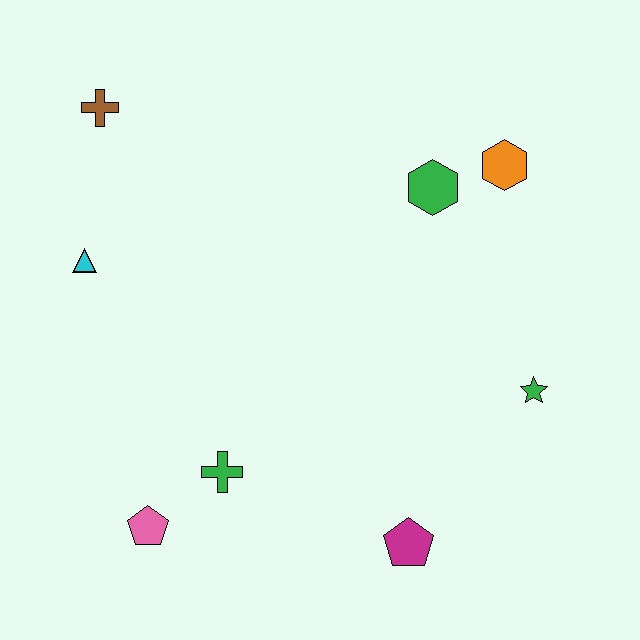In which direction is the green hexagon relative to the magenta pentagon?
The green hexagon is above the magenta pentagon.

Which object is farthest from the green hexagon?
The pink pentagon is farthest from the green hexagon.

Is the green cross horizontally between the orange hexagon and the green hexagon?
No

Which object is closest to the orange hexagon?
The green hexagon is closest to the orange hexagon.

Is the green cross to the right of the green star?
No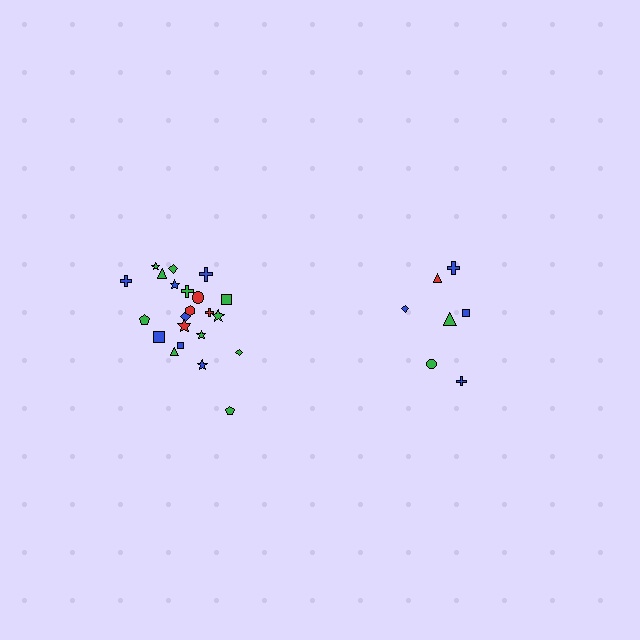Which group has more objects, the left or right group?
The left group.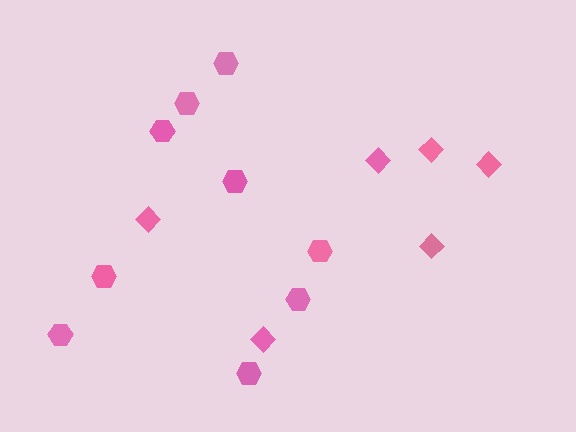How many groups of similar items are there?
There are 2 groups: one group of hexagons (9) and one group of diamonds (6).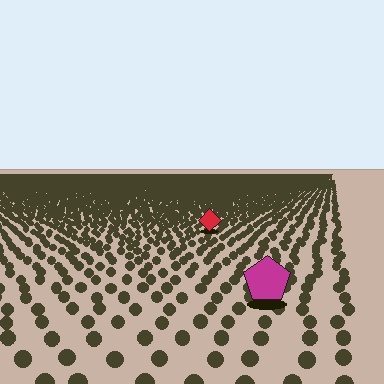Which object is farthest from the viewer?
The red diamond is farthest from the viewer. It appears smaller and the ground texture around it is denser.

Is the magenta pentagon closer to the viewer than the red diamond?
Yes. The magenta pentagon is closer — you can tell from the texture gradient: the ground texture is coarser near it.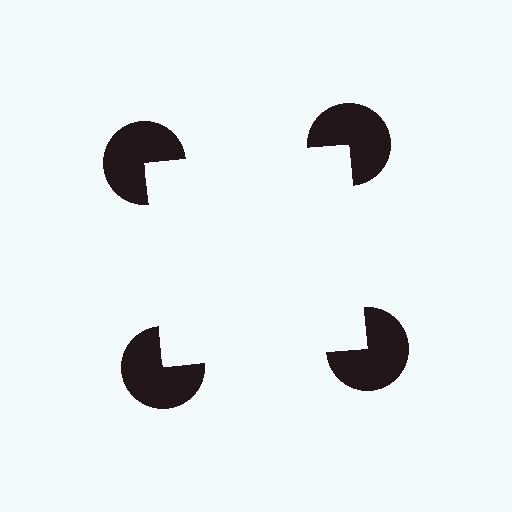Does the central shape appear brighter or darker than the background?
It typically appears slightly brighter than the background, even though no actual brightness change is drawn.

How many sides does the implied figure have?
4 sides.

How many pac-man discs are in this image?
There are 4 — one at each vertex of the illusory square.